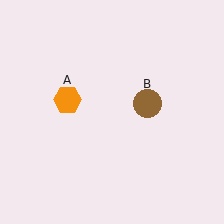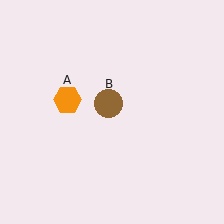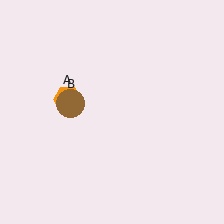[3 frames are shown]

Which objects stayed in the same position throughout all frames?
Orange hexagon (object A) remained stationary.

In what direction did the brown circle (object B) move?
The brown circle (object B) moved left.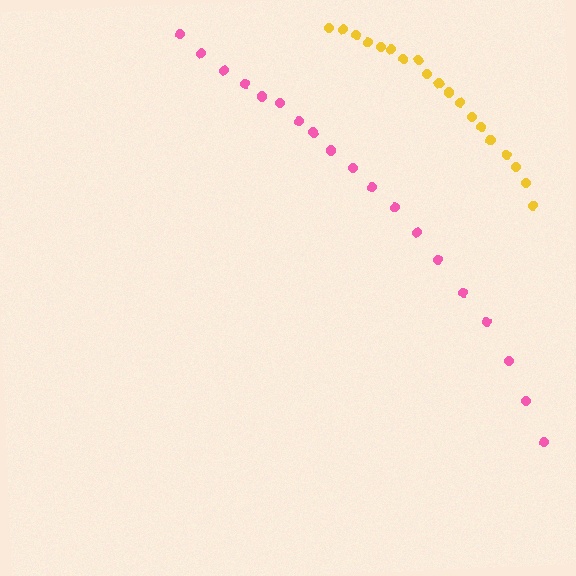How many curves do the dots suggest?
There are 2 distinct paths.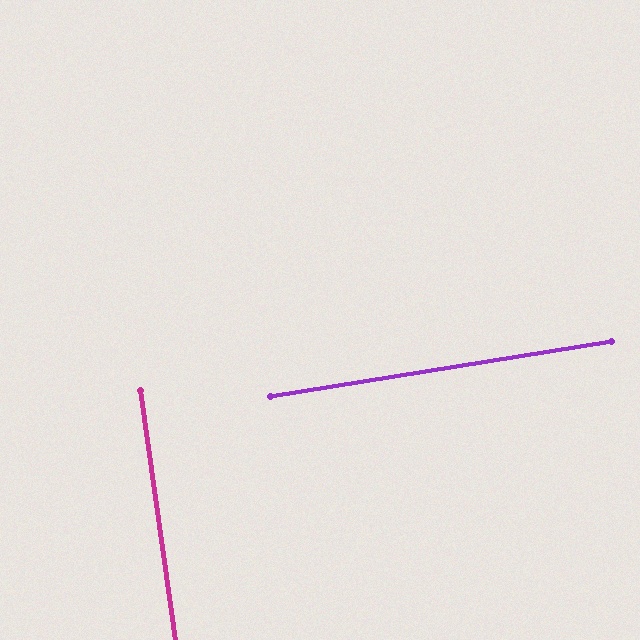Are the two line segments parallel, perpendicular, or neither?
Perpendicular — they meet at approximately 89°.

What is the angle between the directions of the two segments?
Approximately 89 degrees.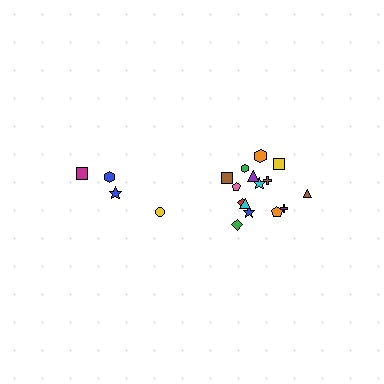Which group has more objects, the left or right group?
The right group.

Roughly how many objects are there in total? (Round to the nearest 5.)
Roughly 20 objects in total.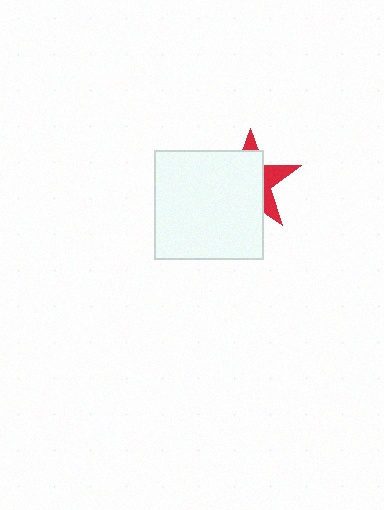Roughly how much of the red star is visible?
A small part of it is visible (roughly 31%).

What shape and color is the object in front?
The object in front is a white square.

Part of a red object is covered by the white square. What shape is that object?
It is a star.